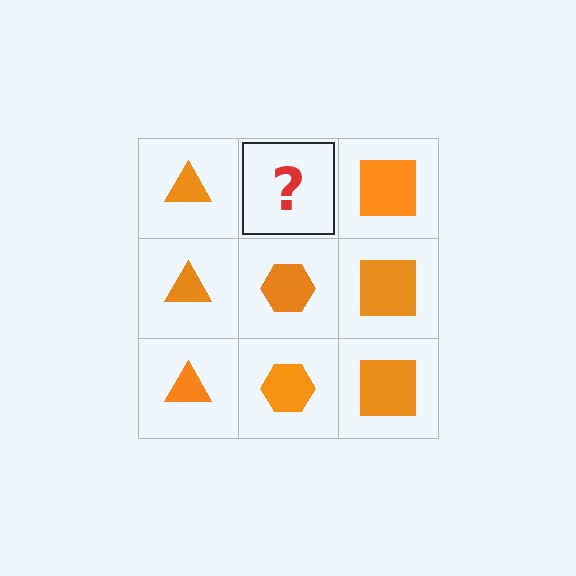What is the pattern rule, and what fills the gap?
The rule is that each column has a consistent shape. The gap should be filled with an orange hexagon.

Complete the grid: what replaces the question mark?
The question mark should be replaced with an orange hexagon.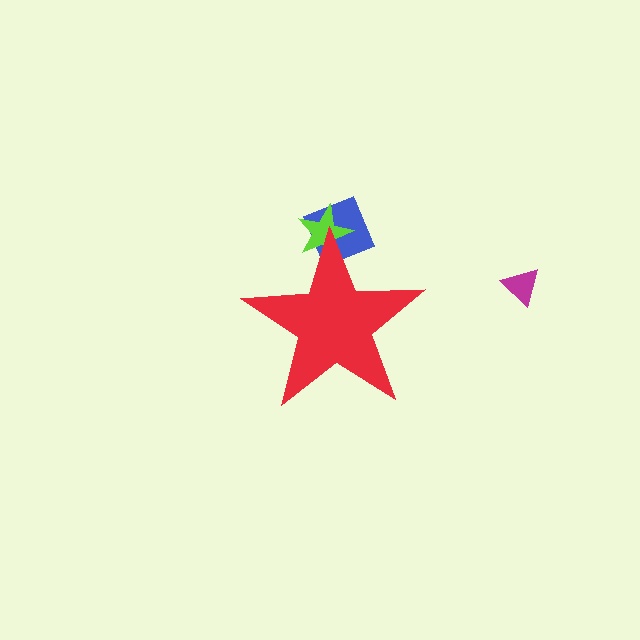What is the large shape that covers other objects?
A red star.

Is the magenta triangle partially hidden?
No, the magenta triangle is fully visible.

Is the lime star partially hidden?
Yes, the lime star is partially hidden behind the red star.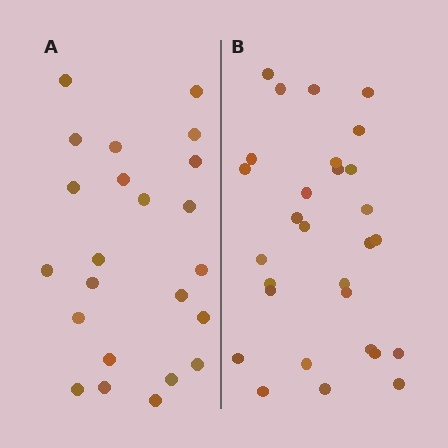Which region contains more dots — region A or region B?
Region B (the right region) has more dots.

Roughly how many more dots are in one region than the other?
Region B has about 6 more dots than region A.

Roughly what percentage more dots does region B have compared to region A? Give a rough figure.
About 25% more.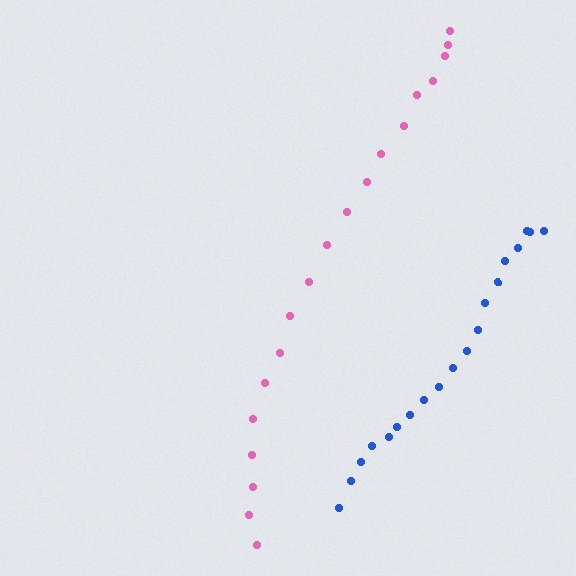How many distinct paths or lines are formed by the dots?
There are 2 distinct paths.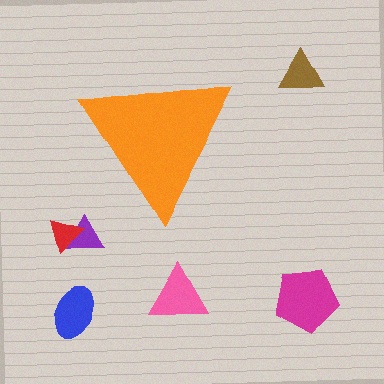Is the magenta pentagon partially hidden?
No, the magenta pentagon is fully visible.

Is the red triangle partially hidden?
No, the red triangle is fully visible.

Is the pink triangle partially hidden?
No, the pink triangle is fully visible.